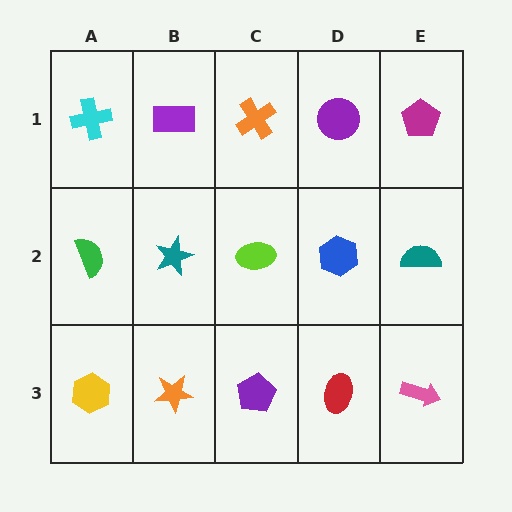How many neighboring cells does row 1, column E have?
2.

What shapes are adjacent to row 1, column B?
A teal star (row 2, column B), a cyan cross (row 1, column A), an orange cross (row 1, column C).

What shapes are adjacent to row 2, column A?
A cyan cross (row 1, column A), a yellow hexagon (row 3, column A), a teal star (row 2, column B).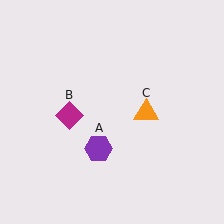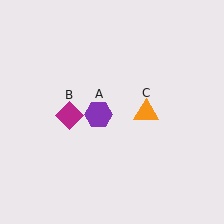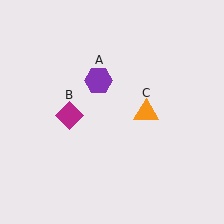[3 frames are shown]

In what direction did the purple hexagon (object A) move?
The purple hexagon (object A) moved up.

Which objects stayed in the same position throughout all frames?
Magenta diamond (object B) and orange triangle (object C) remained stationary.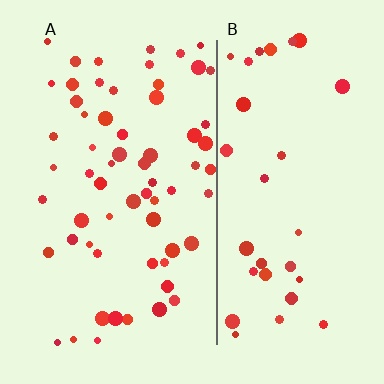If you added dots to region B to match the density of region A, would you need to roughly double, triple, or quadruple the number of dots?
Approximately double.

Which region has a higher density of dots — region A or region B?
A (the left).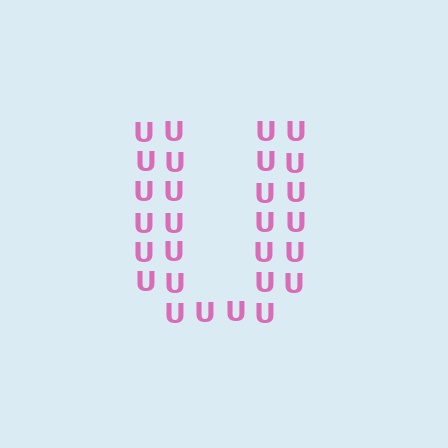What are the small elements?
The small elements are letter U's.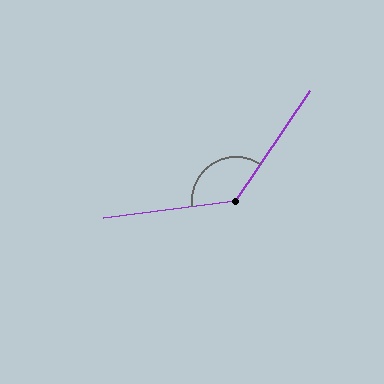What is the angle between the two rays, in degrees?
Approximately 131 degrees.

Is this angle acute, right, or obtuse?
It is obtuse.